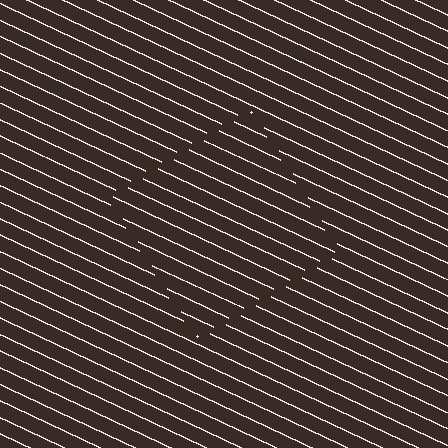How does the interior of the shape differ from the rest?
The interior of the shape contains the same grating, shifted by half a period — the contour is defined by the phase discontinuity where line-ends from the inner and outer gratings abut.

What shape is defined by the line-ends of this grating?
An illusory square. The interior of the shape contains the same grating, shifted by half a period — the contour is defined by the phase discontinuity where line-ends from the inner and outer gratings abut.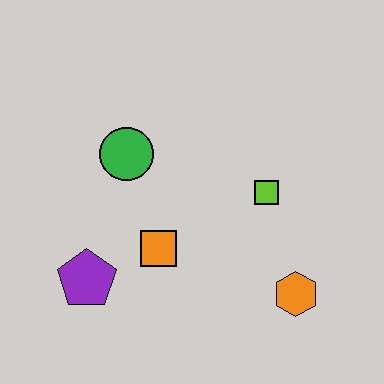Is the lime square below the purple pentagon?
No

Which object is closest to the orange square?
The purple pentagon is closest to the orange square.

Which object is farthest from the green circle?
The orange hexagon is farthest from the green circle.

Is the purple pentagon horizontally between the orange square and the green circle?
No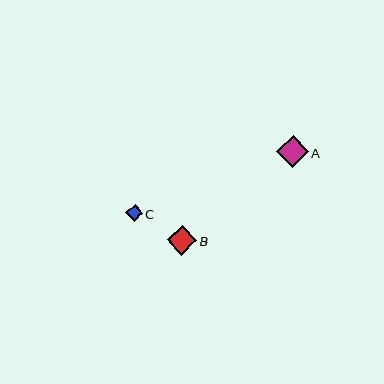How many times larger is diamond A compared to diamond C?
Diamond A is approximately 1.9 times the size of diamond C.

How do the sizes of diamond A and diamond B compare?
Diamond A and diamond B are approximately the same size.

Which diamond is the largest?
Diamond A is the largest with a size of approximately 32 pixels.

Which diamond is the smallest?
Diamond C is the smallest with a size of approximately 17 pixels.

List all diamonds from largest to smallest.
From largest to smallest: A, B, C.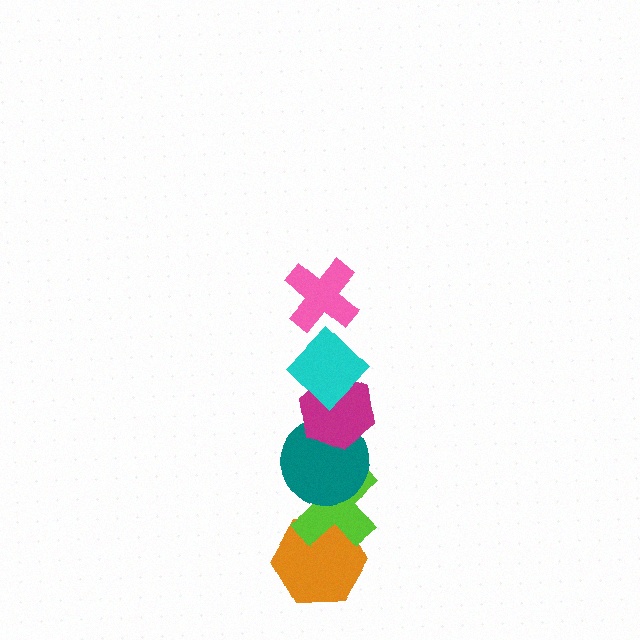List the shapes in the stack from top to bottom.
From top to bottom: the pink cross, the cyan diamond, the magenta hexagon, the teal circle, the lime cross, the orange hexagon.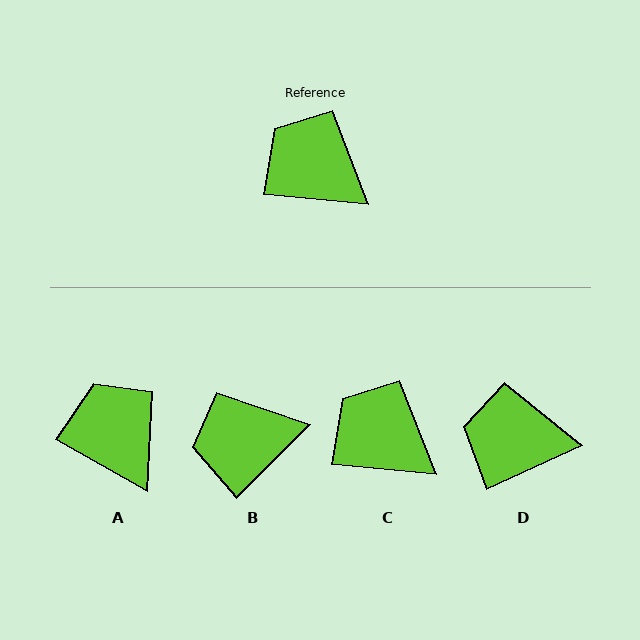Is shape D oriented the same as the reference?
No, it is off by about 29 degrees.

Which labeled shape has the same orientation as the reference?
C.